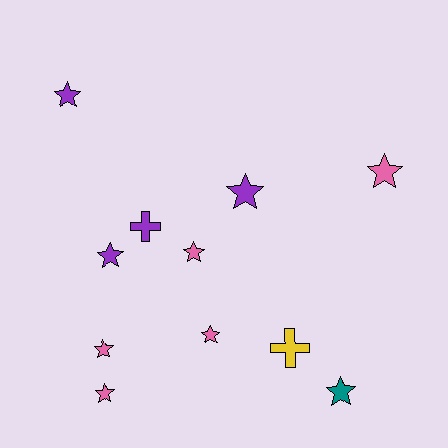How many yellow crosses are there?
There is 1 yellow cross.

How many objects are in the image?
There are 11 objects.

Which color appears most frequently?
Pink, with 5 objects.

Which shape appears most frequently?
Star, with 9 objects.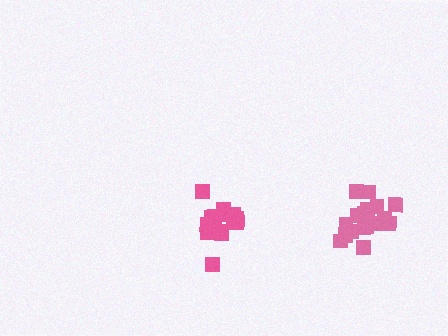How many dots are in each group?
Group 1: 17 dots, Group 2: 15 dots (32 total).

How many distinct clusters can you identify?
There are 2 distinct clusters.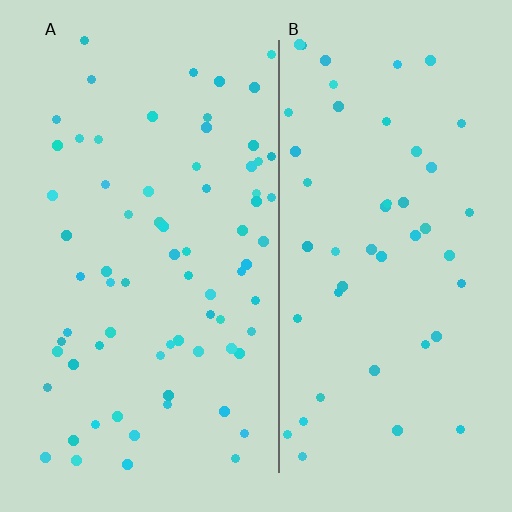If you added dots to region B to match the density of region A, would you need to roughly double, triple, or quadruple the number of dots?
Approximately double.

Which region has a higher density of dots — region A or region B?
A (the left).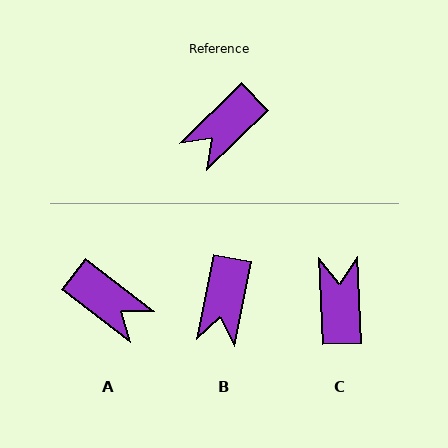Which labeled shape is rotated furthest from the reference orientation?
C, about 132 degrees away.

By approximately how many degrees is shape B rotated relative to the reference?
Approximately 34 degrees counter-clockwise.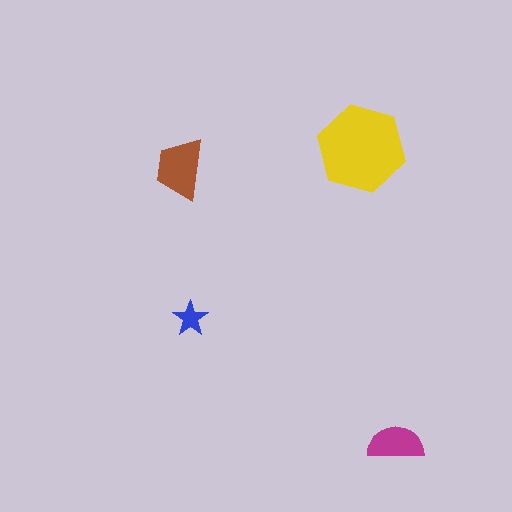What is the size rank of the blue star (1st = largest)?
4th.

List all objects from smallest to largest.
The blue star, the magenta semicircle, the brown trapezoid, the yellow hexagon.